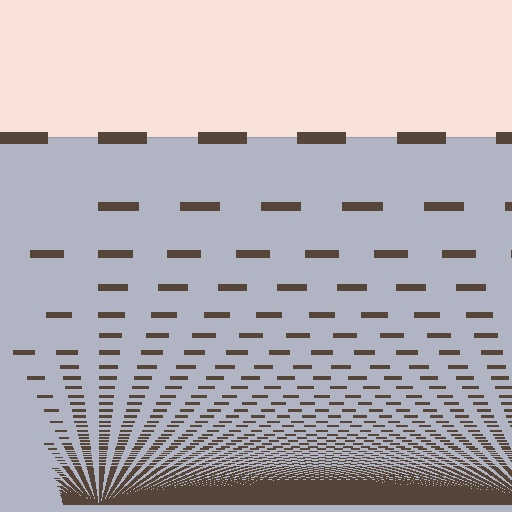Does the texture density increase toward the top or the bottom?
Density increases toward the bottom.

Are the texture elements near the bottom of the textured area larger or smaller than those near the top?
Smaller. The gradient is inverted — elements near the bottom are smaller and denser.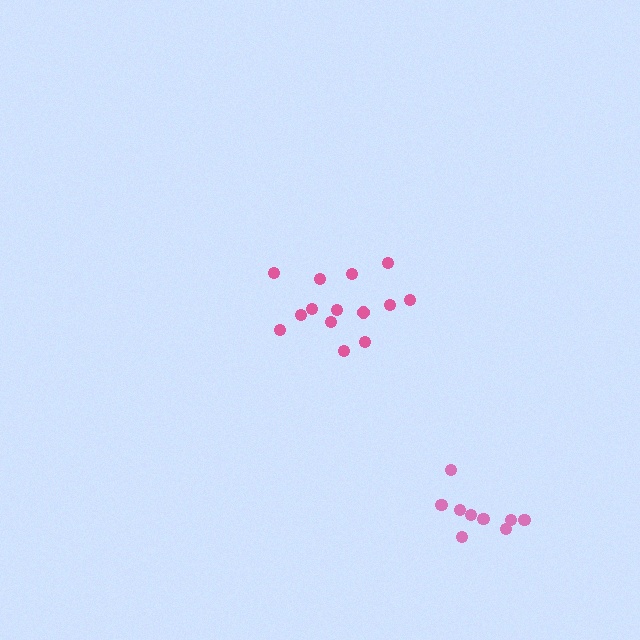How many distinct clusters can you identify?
There are 2 distinct clusters.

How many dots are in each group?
Group 1: 9 dots, Group 2: 14 dots (23 total).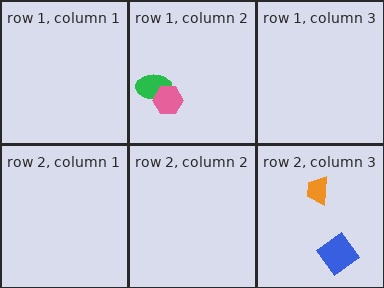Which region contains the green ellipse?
The row 1, column 2 region.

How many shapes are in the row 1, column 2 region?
2.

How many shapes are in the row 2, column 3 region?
2.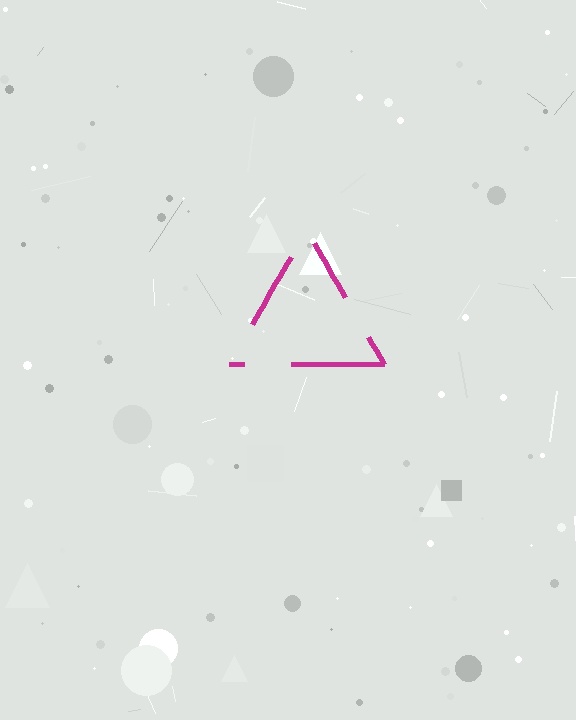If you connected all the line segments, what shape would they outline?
They would outline a triangle.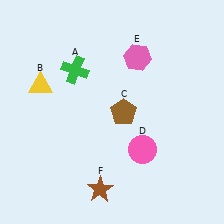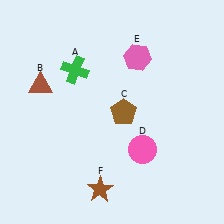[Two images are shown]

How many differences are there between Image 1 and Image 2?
There is 1 difference between the two images.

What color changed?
The triangle (B) changed from yellow in Image 1 to brown in Image 2.